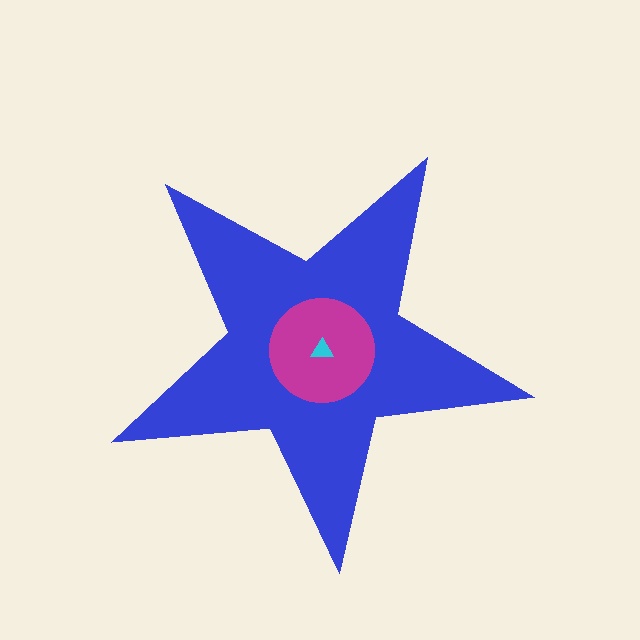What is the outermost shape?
The blue star.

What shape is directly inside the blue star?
The magenta circle.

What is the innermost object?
The cyan triangle.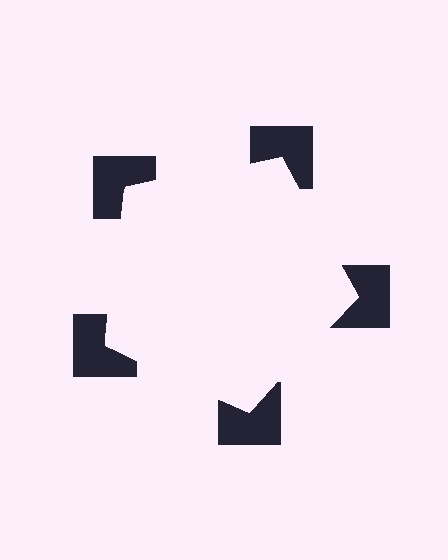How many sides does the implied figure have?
5 sides.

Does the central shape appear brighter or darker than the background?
It typically appears slightly brighter than the background, even though no actual brightness change is drawn.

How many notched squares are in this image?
There are 5 — one at each vertex of the illusory pentagon.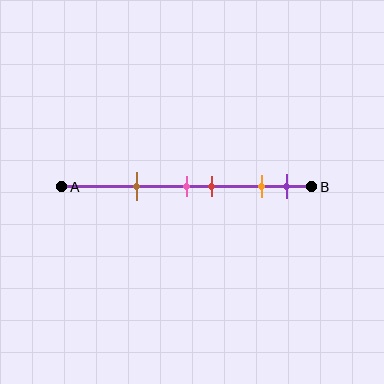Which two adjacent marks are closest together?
The pink and red marks are the closest adjacent pair.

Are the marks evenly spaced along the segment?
No, the marks are not evenly spaced.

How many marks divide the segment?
There are 5 marks dividing the segment.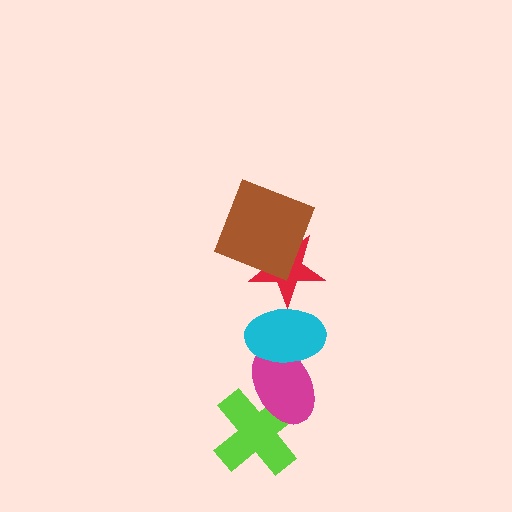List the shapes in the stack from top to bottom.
From top to bottom: the brown square, the red star, the cyan ellipse, the magenta ellipse, the lime cross.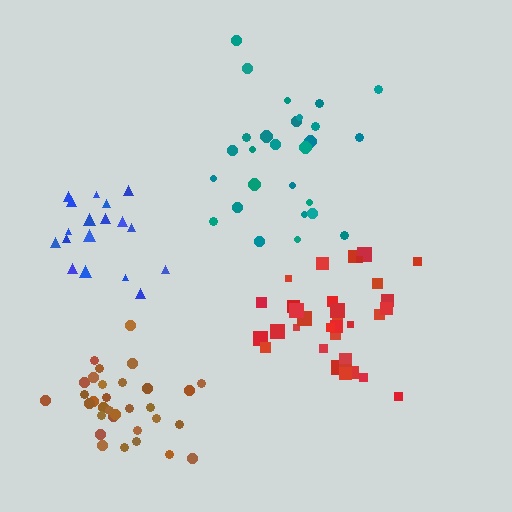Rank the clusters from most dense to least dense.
brown, red, blue, teal.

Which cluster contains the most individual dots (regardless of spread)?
Red (34).